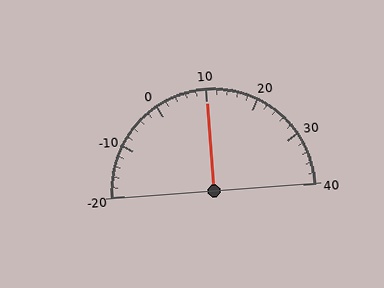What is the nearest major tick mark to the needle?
The nearest major tick mark is 10.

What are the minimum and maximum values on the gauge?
The gauge ranges from -20 to 40.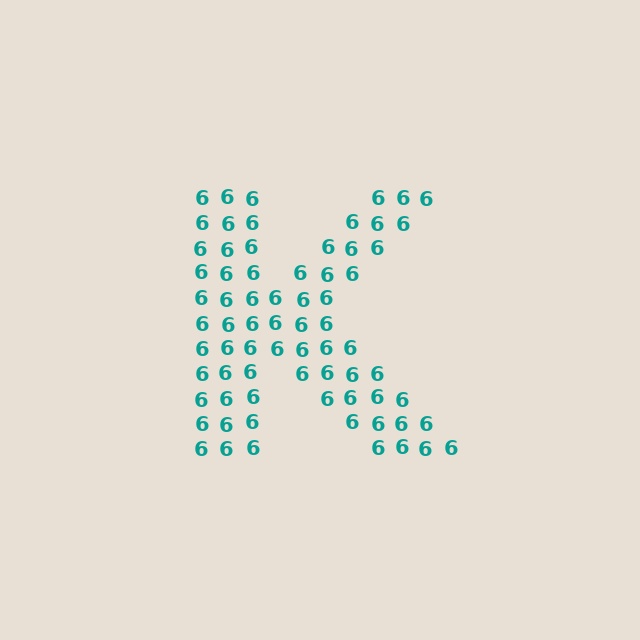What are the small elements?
The small elements are digit 6's.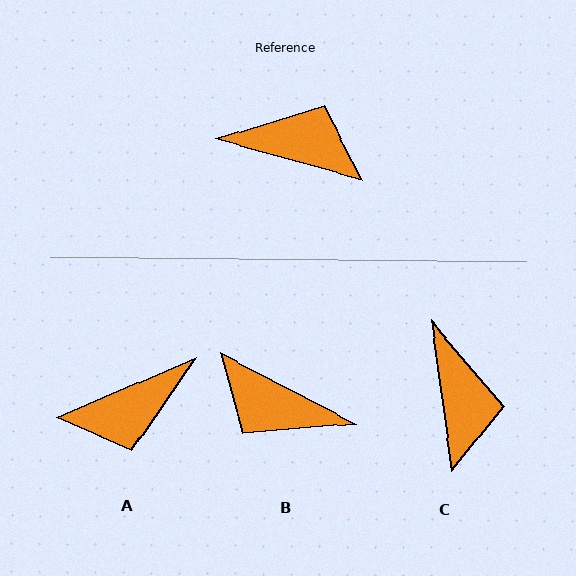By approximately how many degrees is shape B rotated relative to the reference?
Approximately 167 degrees counter-clockwise.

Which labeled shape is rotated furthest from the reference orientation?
B, about 167 degrees away.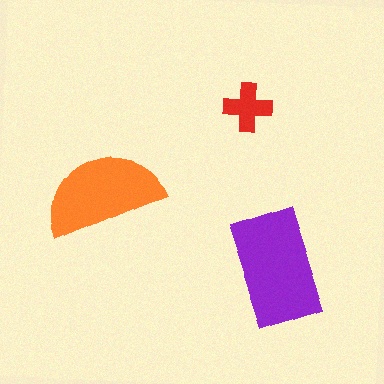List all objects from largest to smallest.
The purple rectangle, the orange semicircle, the red cross.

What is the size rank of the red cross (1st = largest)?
3rd.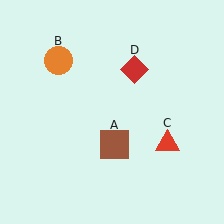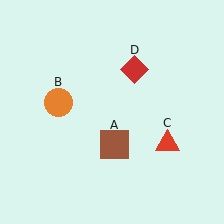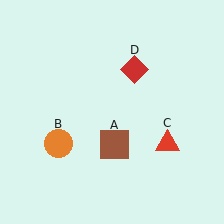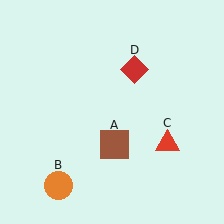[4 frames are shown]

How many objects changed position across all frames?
1 object changed position: orange circle (object B).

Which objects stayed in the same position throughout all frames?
Brown square (object A) and red triangle (object C) and red diamond (object D) remained stationary.